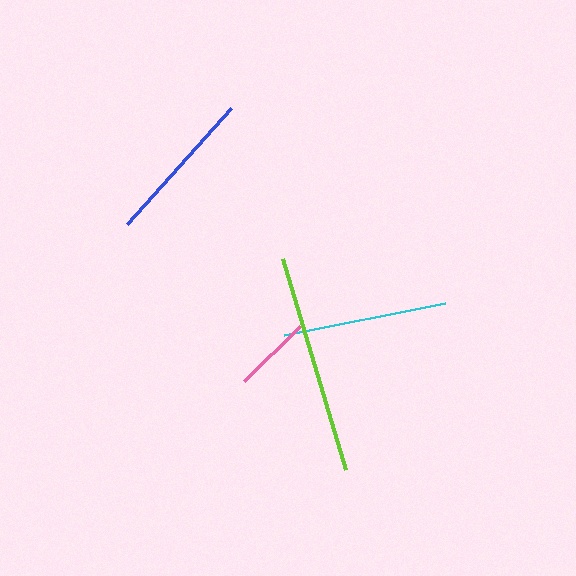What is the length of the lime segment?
The lime segment is approximately 220 pixels long.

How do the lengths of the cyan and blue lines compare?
The cyan and blue lines are approximately the same length.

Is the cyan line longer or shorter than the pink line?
The cyan line is longer than the pink line.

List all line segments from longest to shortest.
From longest to shortest: lime, cyan, blue, pink.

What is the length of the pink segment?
The pink segment is approximately 78 pixels long.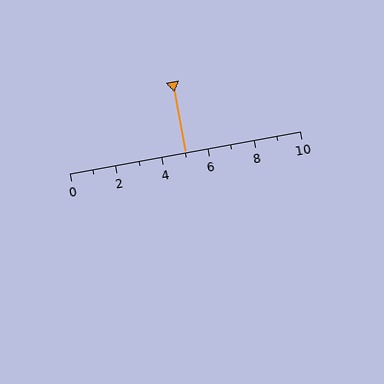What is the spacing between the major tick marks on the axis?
The major ticks are spaced 2 apart.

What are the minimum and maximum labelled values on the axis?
The axis runs from 0 to 10.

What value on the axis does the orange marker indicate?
The marker indicates approximately 5.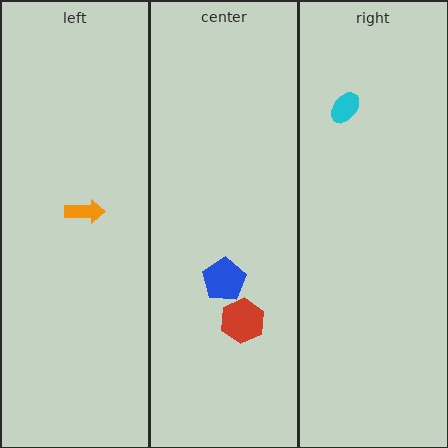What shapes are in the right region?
The cyan ellipse.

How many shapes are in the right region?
1.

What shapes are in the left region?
The orange arrow.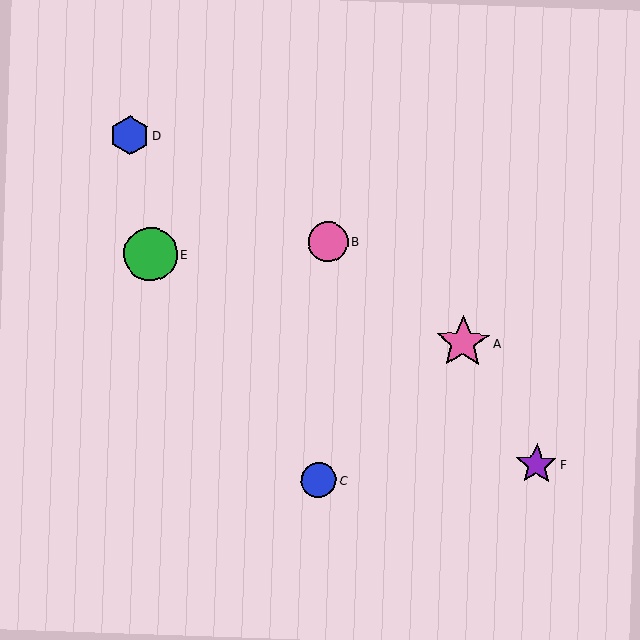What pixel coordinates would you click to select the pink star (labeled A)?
Click at (463, 342) to select the pink star A.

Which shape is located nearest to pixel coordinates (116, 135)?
The blue hexagon (labeled D) at (130, 136) is nearest to that location.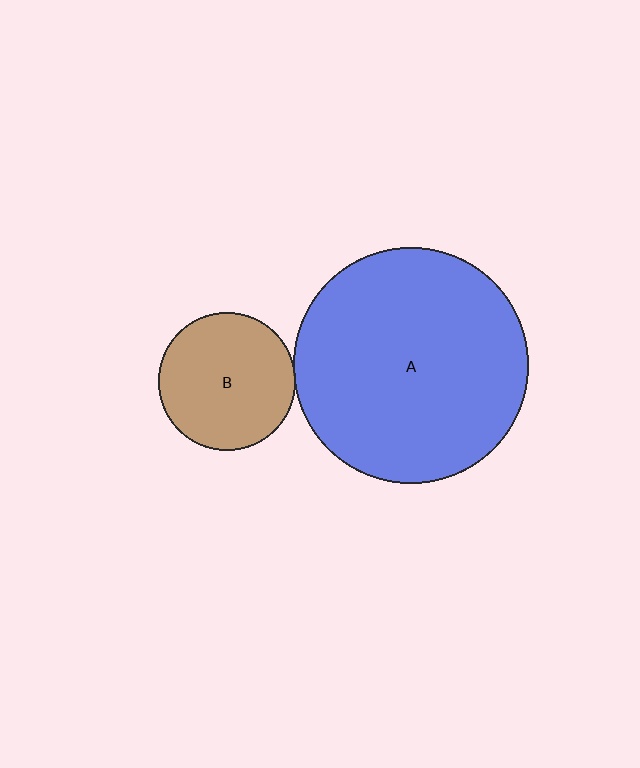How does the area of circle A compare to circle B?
Approximately 2.9 times.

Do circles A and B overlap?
Yes.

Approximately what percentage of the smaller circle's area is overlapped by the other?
Approximately 5%.